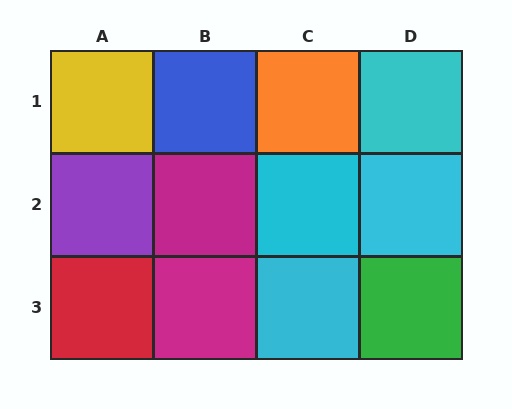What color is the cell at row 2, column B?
Magenta.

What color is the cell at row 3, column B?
Magenta.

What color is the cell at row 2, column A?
Purple.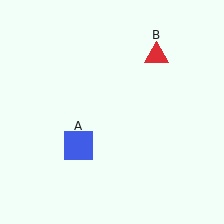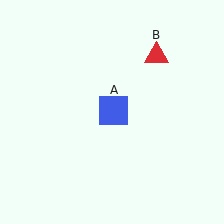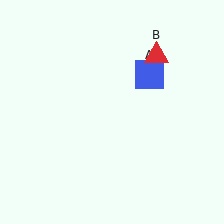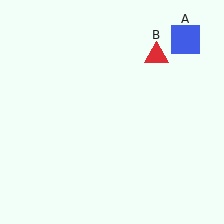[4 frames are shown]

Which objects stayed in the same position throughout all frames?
Red triangle (object B) remained stationary.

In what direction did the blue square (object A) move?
The blue square (object A) moved up and to the right.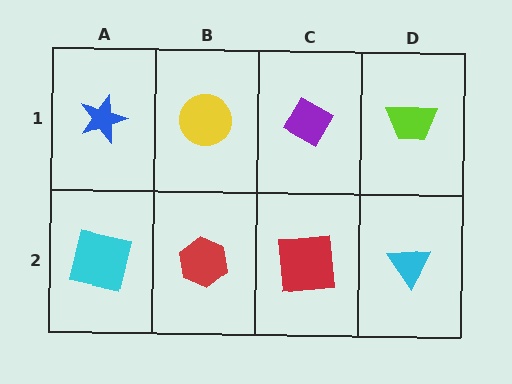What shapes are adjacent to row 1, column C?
A red square (row 2, column C), a yellow circle (row 1, column B), a lime trapezoid (row 1, column D).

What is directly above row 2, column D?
A lime trapezoid.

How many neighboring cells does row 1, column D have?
2.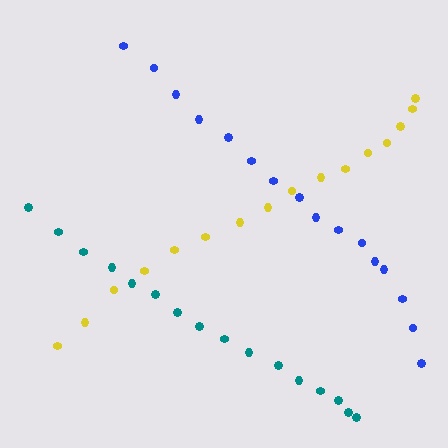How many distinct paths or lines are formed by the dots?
There are 3 distinct paths.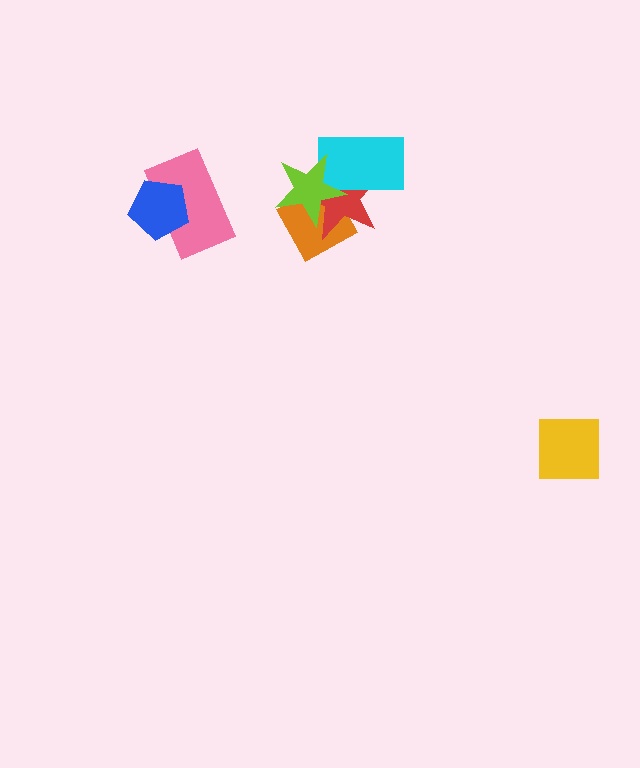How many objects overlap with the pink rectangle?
1 object overlaps with the pink rectangle.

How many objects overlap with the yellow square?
0 objects overlap with the yellow square.